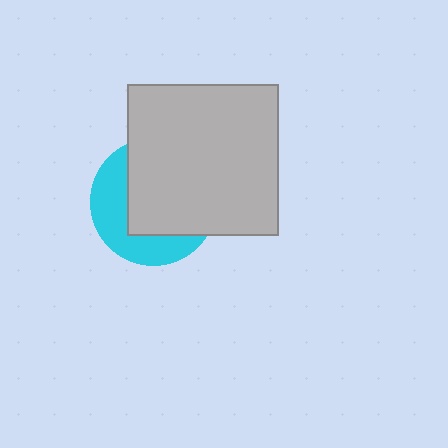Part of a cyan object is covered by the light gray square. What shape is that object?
It is a circle.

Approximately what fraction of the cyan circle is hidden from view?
Roughly 60% of the cyan circle is hidden behind the light gray square.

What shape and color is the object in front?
The object in front is a light gray square.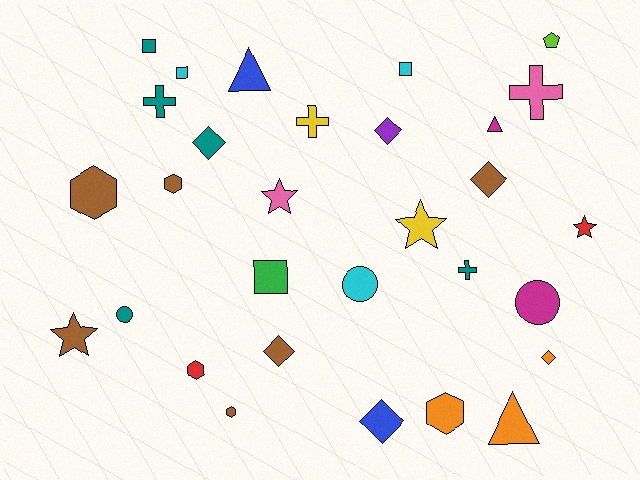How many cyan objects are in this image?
There are 3 cyan objects.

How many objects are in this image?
There are 30 objects.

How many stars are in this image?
There are 4 stars.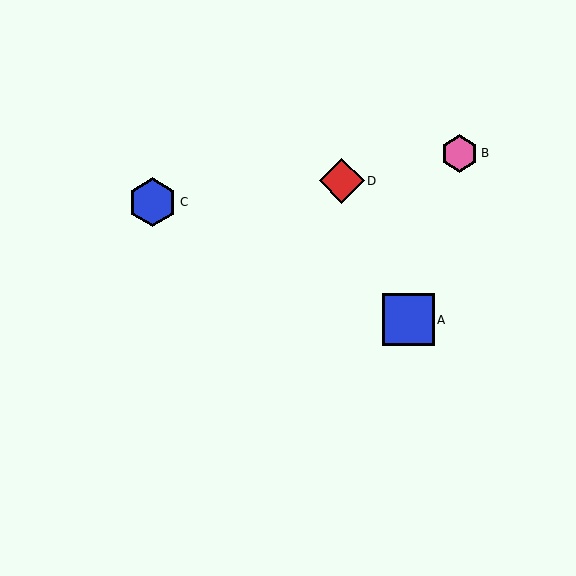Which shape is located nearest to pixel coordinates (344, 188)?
The red diamond (labeled D) at (342, 181) is nearest to that location.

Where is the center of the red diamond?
The center of the red diamond is at (342, 181).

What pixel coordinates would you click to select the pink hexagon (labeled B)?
Click at (460, 153) to select the pink hexagon B.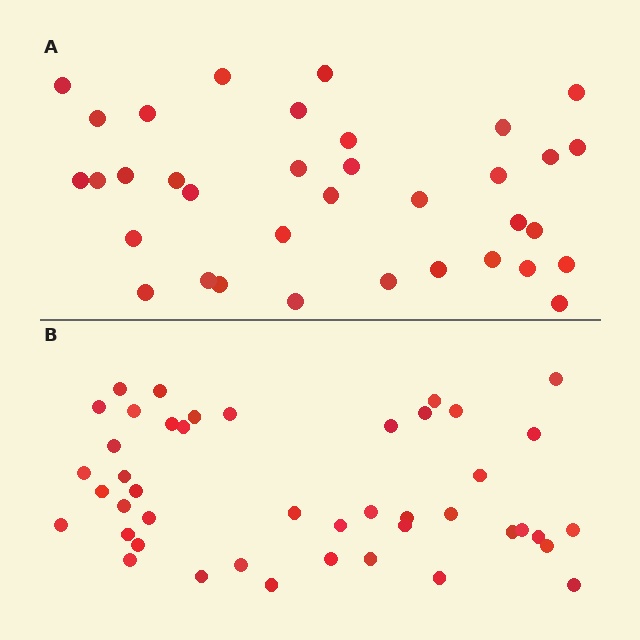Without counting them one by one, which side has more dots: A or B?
Region B (the bottom region) has more dots.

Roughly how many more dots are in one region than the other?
Region B has roughly 8 or so more dots than region A.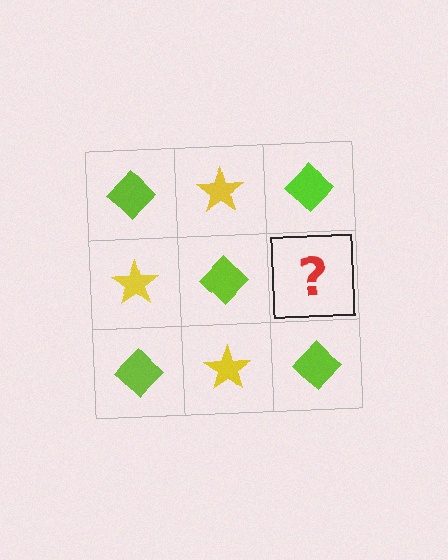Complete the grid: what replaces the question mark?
The question mark should be replaced with a yellow star.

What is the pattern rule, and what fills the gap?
The rule is that it alternates lime diamond and yellow star in a checkerboard pattern. The gap should be filled with a yellow star.